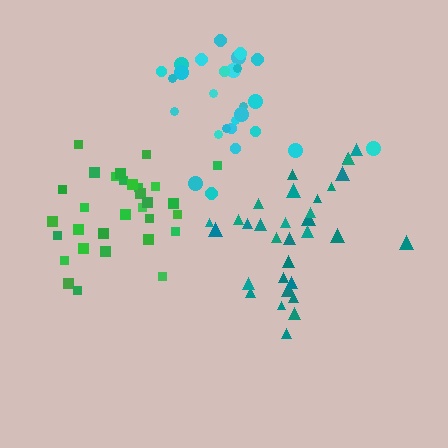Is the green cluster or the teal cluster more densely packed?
Green.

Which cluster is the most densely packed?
Green.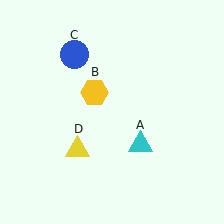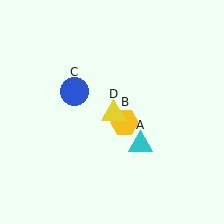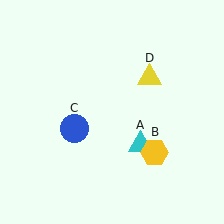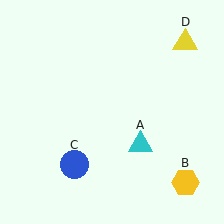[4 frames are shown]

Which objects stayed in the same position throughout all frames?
Cyan triangle (object A) remained stationary.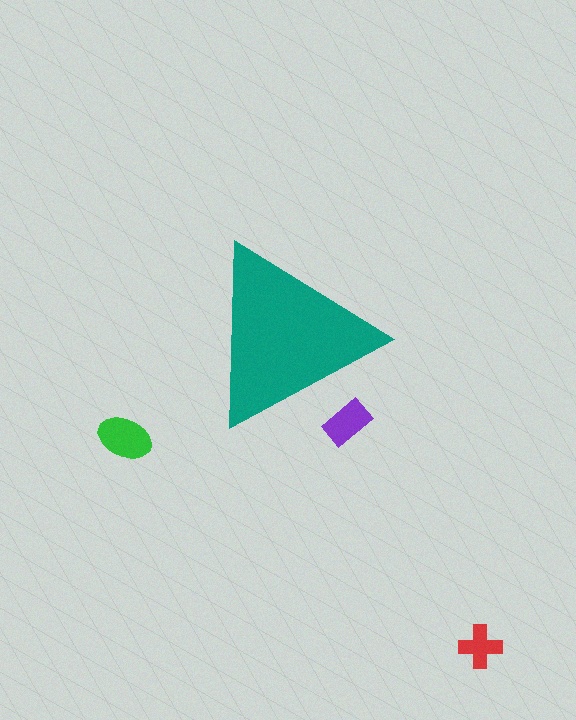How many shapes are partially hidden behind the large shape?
1 shape is partially hidden.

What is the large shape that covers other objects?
A teal triangle.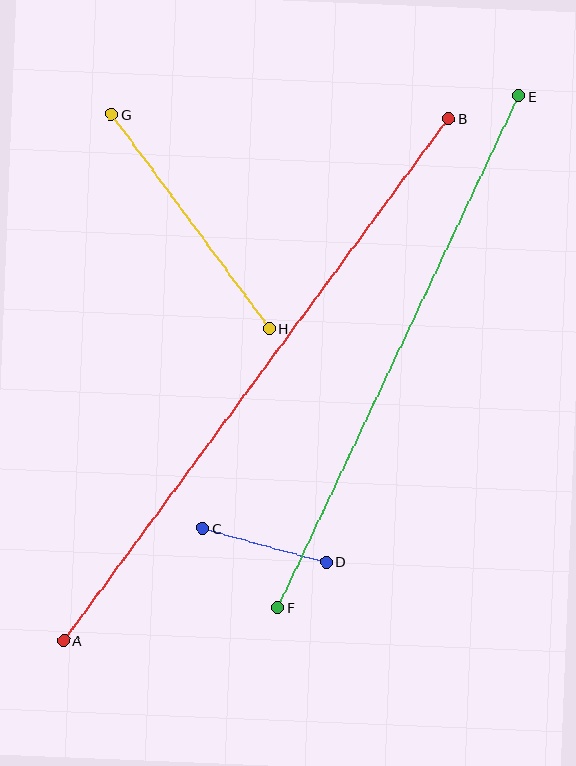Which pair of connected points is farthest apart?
Points A and B are farthest apart.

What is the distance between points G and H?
The distance is approximately 266 pixels.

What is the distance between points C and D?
The distance is approximately 128 pixels.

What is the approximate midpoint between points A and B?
The midpoint is at approximately (256, 380) pixels.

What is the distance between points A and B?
The distance is approximately 649 pixels.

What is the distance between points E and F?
The distance is approximately 566 pixels.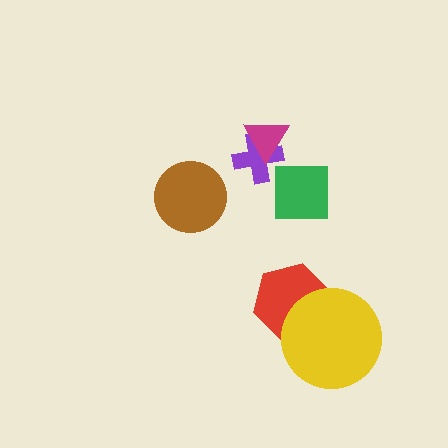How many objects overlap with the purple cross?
1 object overlaps with the purple cross.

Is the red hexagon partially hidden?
Yes, it is partially covered by another shape.